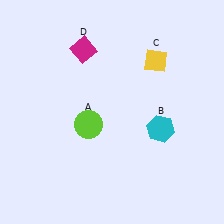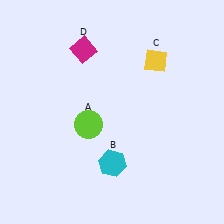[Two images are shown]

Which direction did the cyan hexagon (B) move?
The cyan hexagon (B) moved left.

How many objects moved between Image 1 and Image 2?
1 object moved between the two images.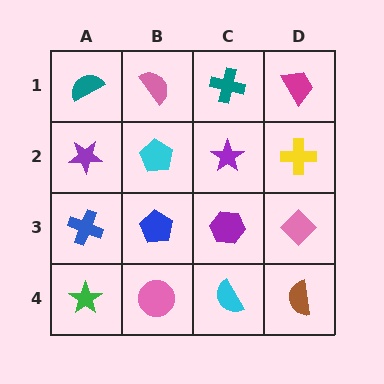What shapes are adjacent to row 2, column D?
A magenta trapezoid (row 1, column D), a pink diamond (row 3, column D), a purple star (row 2, column C).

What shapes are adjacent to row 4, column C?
A purple hexagon (row 3, column C), a pink circle (row 4, column B), a brown semicircle (row 4, column D).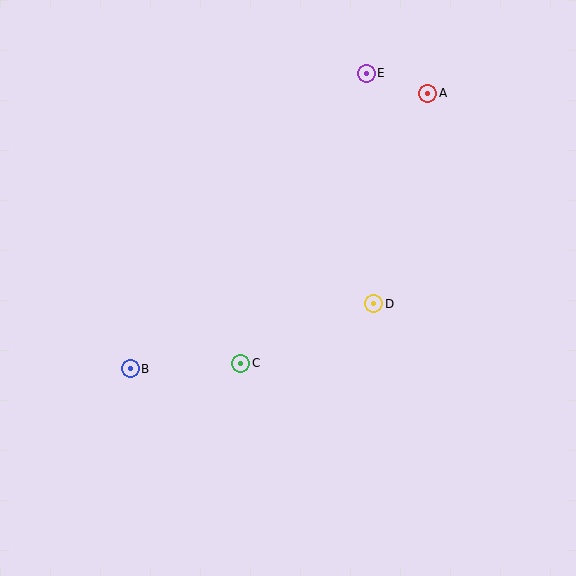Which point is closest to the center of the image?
Point D at (374, 304) is closest to the center.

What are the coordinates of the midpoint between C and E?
The midpoint between C and E is at (303, 218).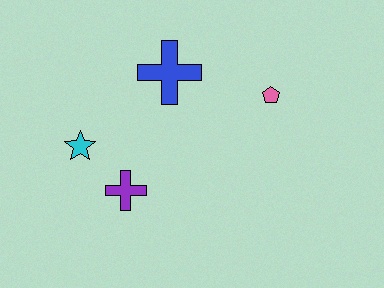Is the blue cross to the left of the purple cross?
No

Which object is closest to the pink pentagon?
The blue cross is closest to the pink pentagon.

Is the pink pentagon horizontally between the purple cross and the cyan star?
No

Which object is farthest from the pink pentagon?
The cyan star is farthest from the pink pentagon.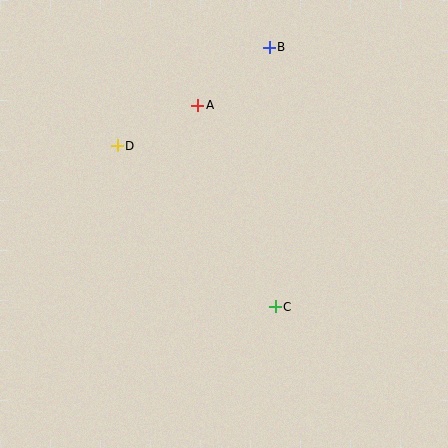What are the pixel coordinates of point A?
Point A is at (198, 105).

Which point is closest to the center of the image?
Point C at (275, 307) is closest to the center.